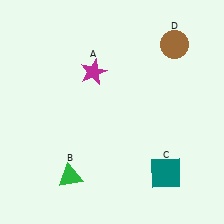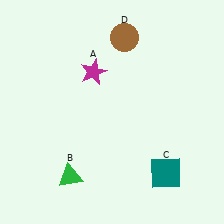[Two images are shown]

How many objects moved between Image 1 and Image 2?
1 object moved between the two images.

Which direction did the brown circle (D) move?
The brown circle (D) moved left.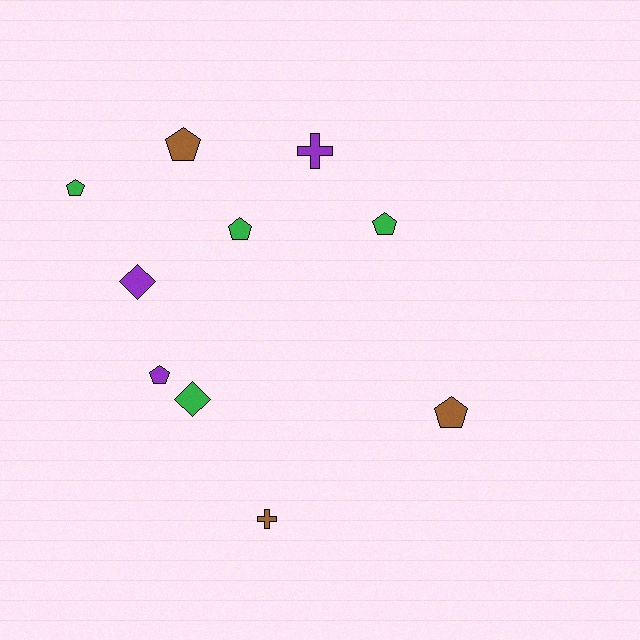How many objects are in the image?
There are 10 objects.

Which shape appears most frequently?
Pentagon, with 6 objects.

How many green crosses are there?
There are no green crosses.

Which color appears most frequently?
Green, with 4 objects.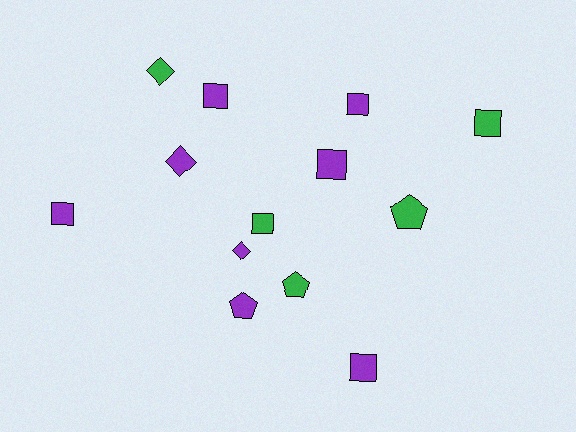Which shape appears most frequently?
Square, with 7 objects.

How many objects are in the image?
There are 13 objects.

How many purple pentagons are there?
There is 1 purple pentagon.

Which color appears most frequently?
Purple, with 8 objects.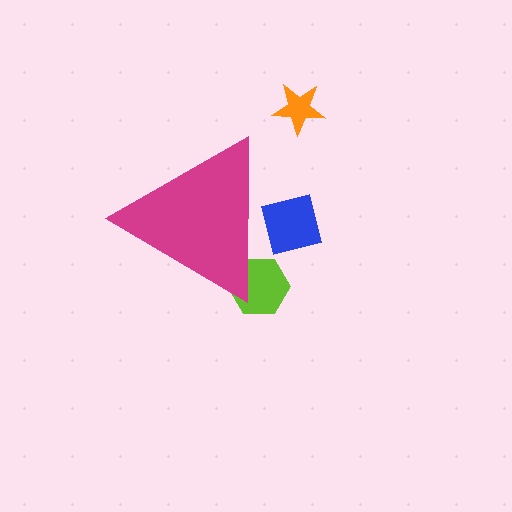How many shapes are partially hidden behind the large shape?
2 shapes are partially hidden.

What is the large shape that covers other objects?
A magenta triangle.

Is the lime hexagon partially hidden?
Yes, the lime hexagon is partially hidden behind the magenta triangle.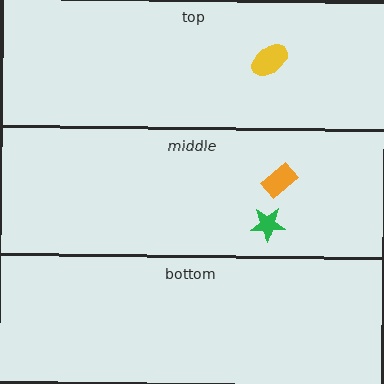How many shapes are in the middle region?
2.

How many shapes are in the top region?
1.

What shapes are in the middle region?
The green star, the orange rectangle.